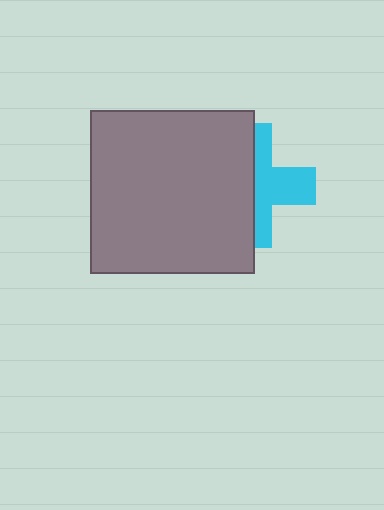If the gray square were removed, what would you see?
You would see the complete cyan cross.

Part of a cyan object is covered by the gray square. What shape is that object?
It is a cross.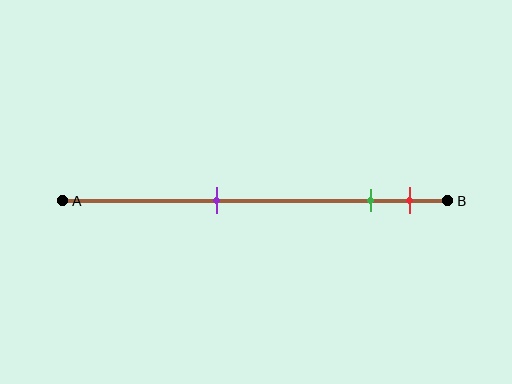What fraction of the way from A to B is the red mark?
The red mark is approximately 90% (0.9) of the way from A to B.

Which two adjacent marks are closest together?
The green and red marks are the closest adjacent pair.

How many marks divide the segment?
There are 3 marks dividing the segment.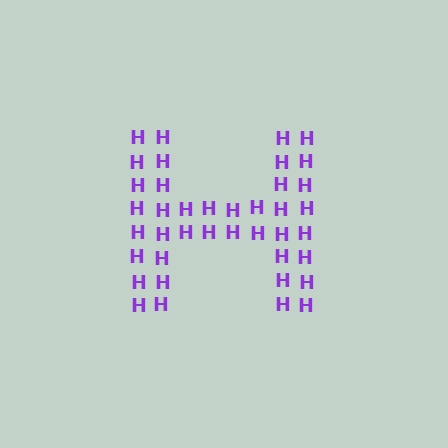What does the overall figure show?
The overall figure shows the letter H.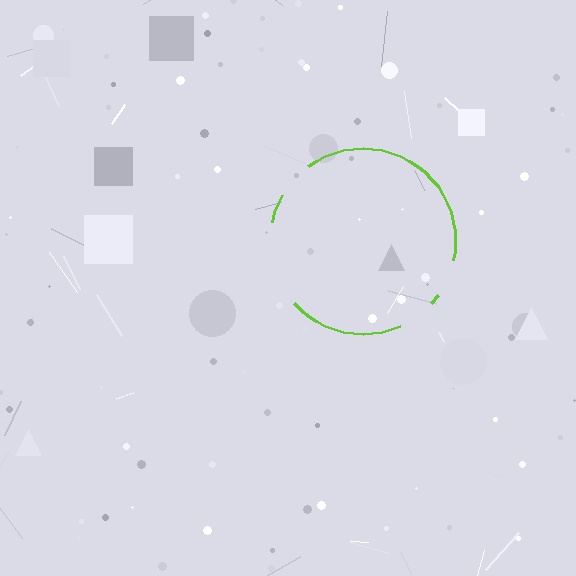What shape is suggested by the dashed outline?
The dashed outline suggests a circle.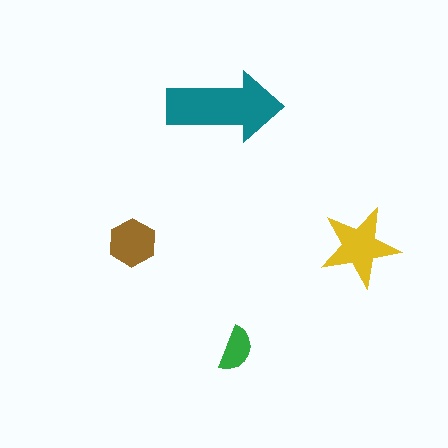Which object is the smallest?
The green semicircle.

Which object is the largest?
The teal arrow.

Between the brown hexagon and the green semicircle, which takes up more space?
The brown hexagon.